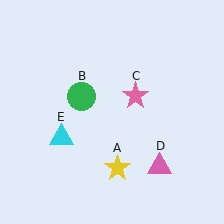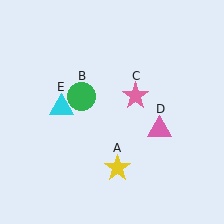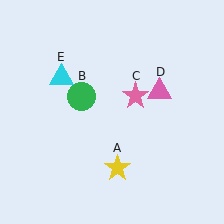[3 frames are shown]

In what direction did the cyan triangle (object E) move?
The cyan triangle (object E) moved up.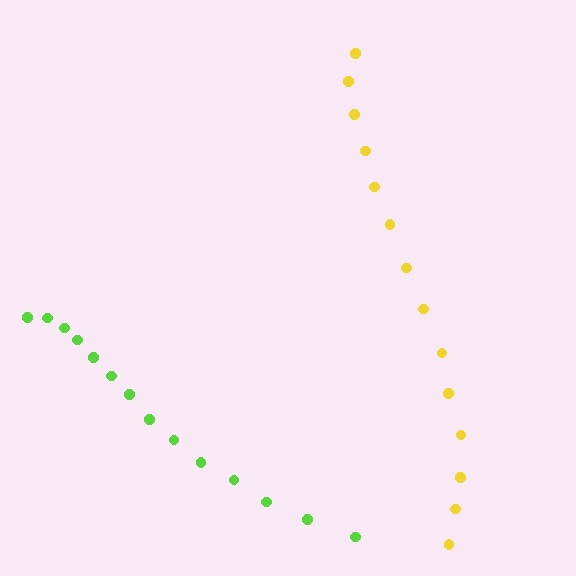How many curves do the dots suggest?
There are 2 distinct paths.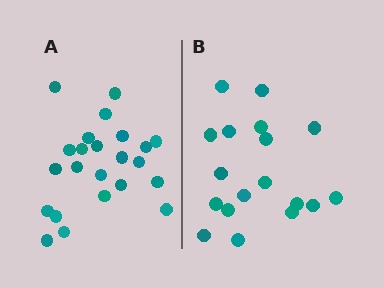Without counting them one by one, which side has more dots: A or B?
Region A (the left region) has more dots.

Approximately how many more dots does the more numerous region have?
Region A has about 5 more dots than region B.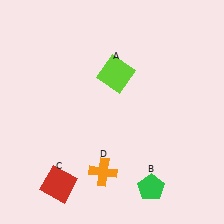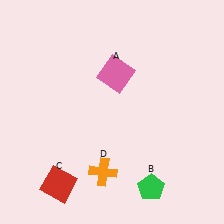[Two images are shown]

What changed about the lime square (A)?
In Image 1, A is lime. In Image 2, it changed to pink.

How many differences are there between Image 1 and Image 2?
There is 1 difference between the two images.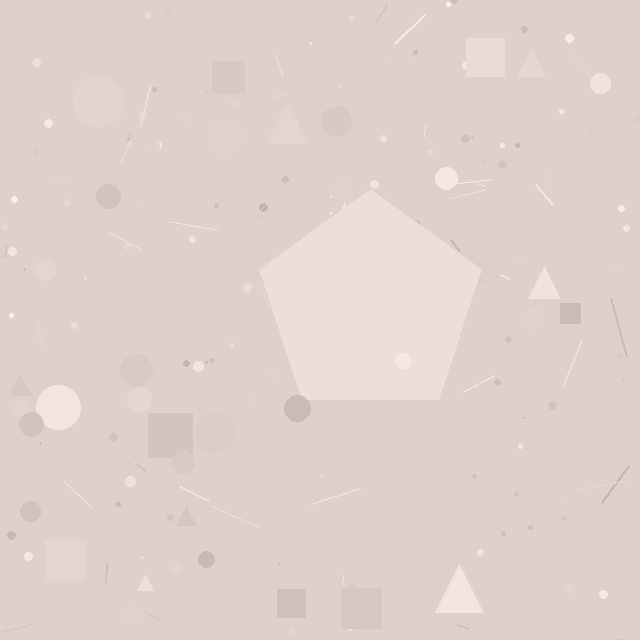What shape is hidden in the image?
A pentagon is hidden in the image.